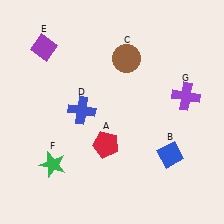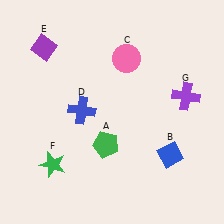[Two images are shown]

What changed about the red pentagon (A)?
In Image 1, A is red. In Image 2, it changed to green.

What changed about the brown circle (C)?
In Image 1, C is brown. In Image 2, it changed to pink.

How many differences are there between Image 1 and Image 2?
There are 2 differences between the two images.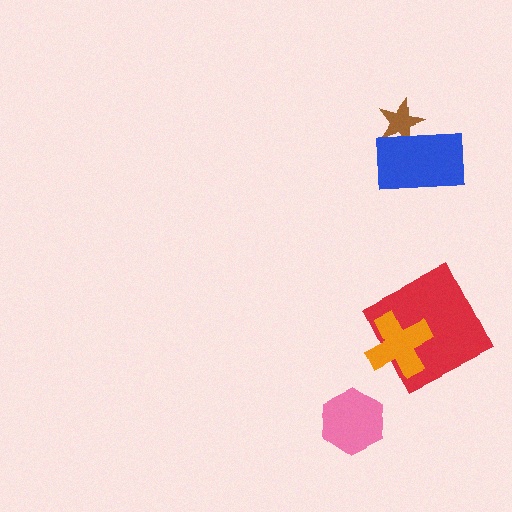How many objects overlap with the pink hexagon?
0 objects overlap with the pink hexagon.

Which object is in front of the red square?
The orange cross is in front of the red square.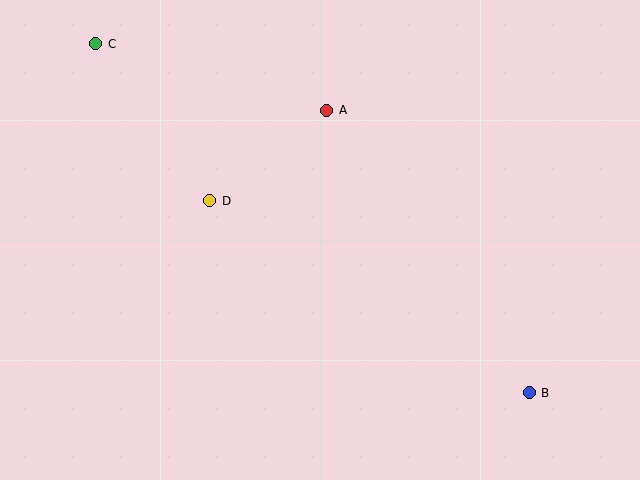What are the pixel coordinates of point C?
Point C is at (96, 44).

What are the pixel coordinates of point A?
Point A is at (327, 110).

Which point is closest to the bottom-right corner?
Point B is closest to the bottom-right corner.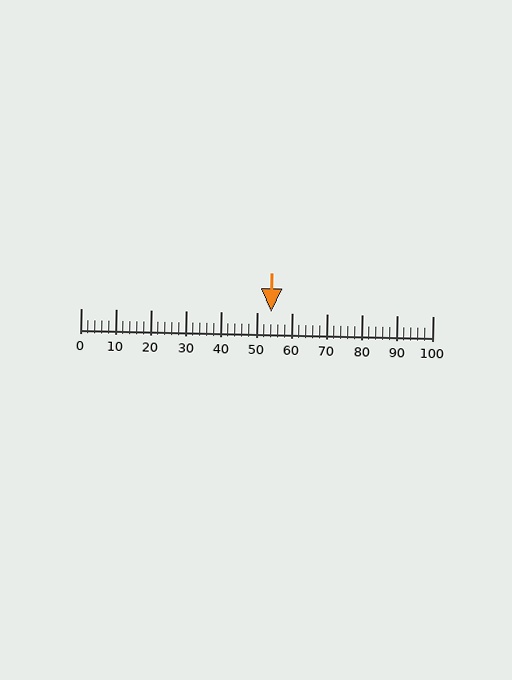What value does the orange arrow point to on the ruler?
The orange arrow points to approximately 54.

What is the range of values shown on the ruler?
The ruler shows values from 0 to 100.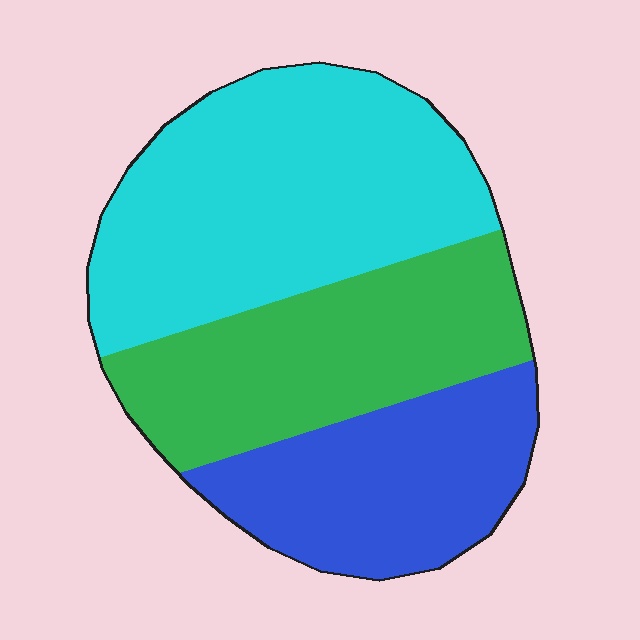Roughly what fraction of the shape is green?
Green takes up between a quarter and a half of the shape.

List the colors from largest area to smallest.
From largest to smallest: cyan, green, blue.